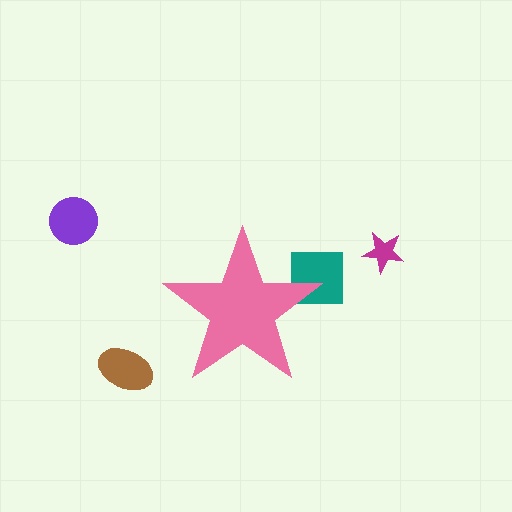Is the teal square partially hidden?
Yes, the teal square is partially hidden behind the pink star.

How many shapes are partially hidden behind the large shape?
1 shape is partially hidden.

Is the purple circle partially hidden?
No, the purple circle is fully visible.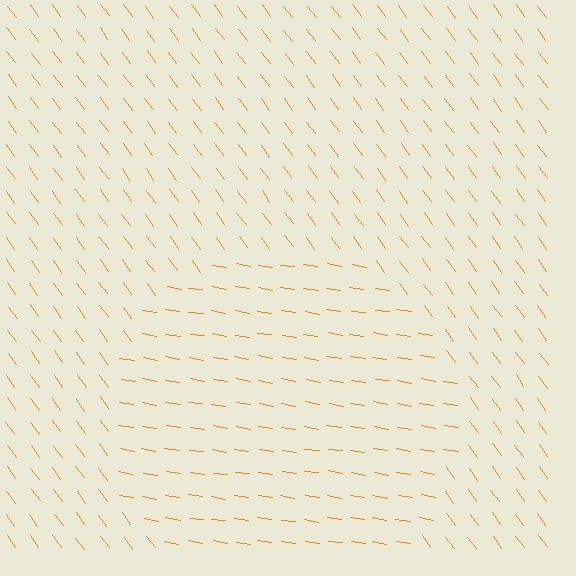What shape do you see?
I see a circle.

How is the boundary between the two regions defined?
The boundary is defined purely by a change in line orientation (approximately 45 degrees difference). All lines are the same color and thickness.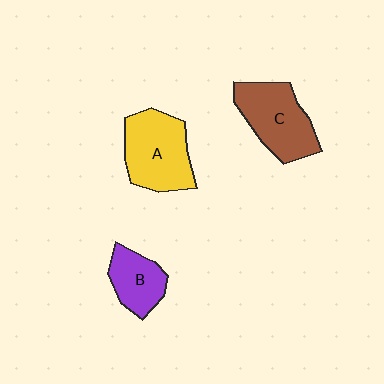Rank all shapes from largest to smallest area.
From largest to smallest: A (yellow), C (brown), B (purple).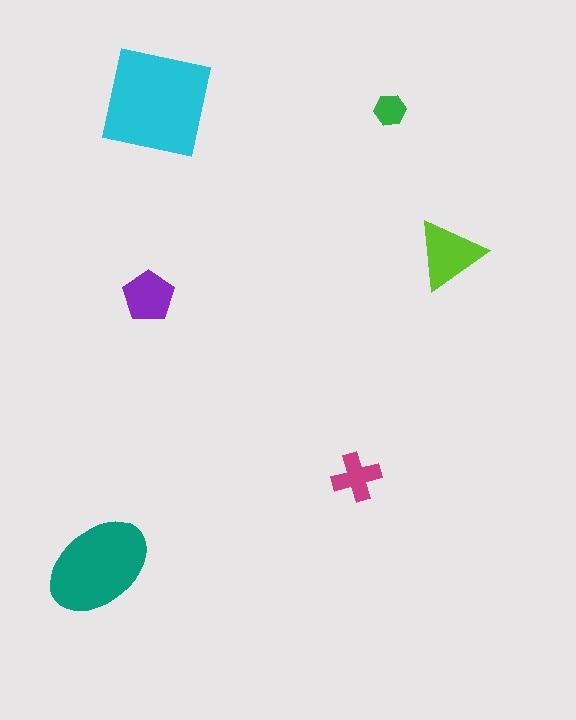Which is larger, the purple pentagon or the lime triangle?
The lime triangle.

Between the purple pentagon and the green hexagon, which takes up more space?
The purple pentagon.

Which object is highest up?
The cyan square is topmost.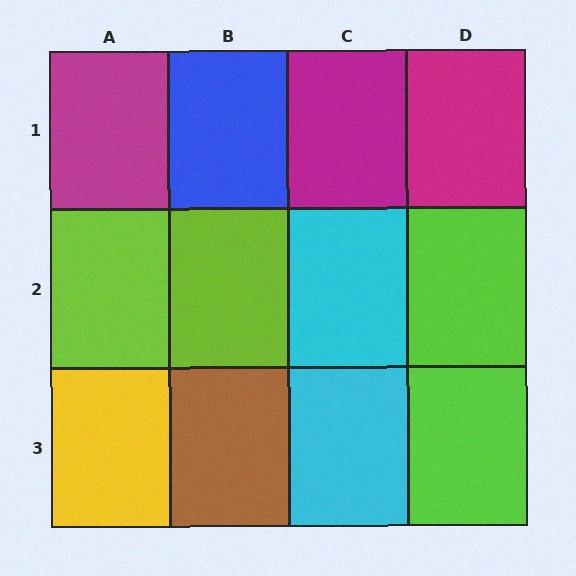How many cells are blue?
1 cell is blue.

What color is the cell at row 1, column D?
Magenta.